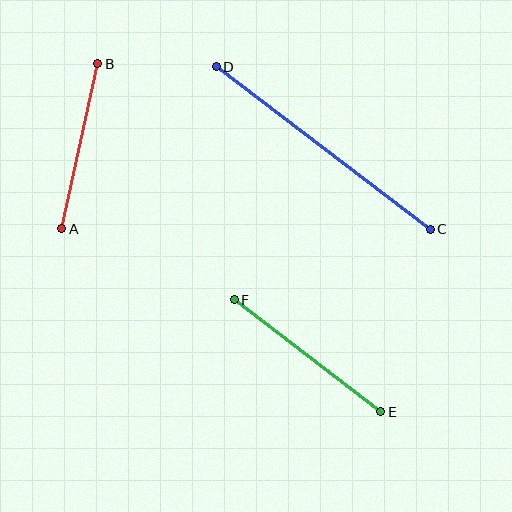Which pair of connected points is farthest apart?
Points C and D are farthest apart.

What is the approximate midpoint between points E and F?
The midpoint is at approximately (307, 356) pixels.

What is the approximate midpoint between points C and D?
The midpoint is at approximately (323, 148) pixels.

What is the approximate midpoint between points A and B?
The midpoint is at approximately (80, 146) pixels.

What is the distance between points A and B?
The distance is approximately 169 pixels.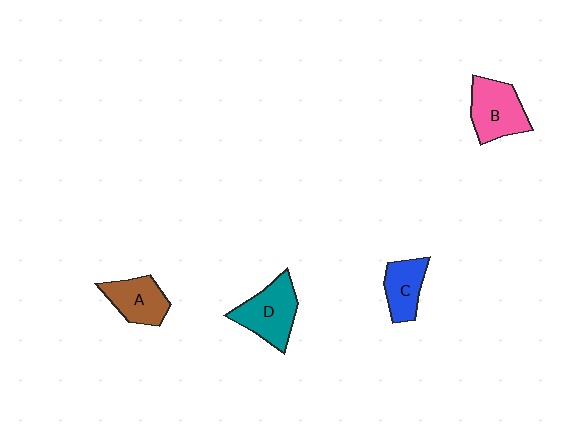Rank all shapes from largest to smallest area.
From largest to smallest: D (teal), B (pink), A (brown), C (blue).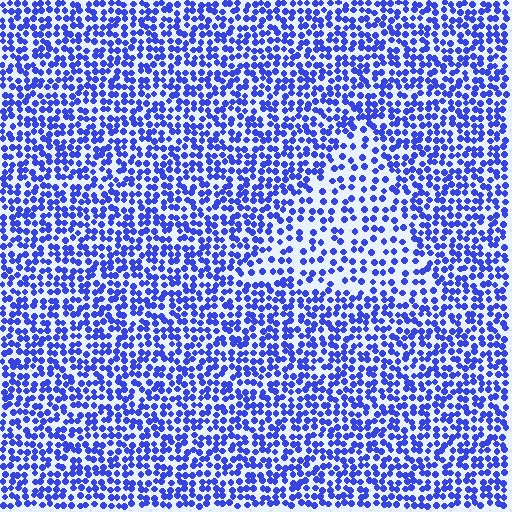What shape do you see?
I see a triangle.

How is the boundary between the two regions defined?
The boundary is defined by a change in element density (approximately 1.8x ratio). All elements are the same color, size, and shape.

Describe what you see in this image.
The image contains small blue elements arranged at two different densities. A triangle-shaped region is visible where the elements are less densely packed than the surrounding area.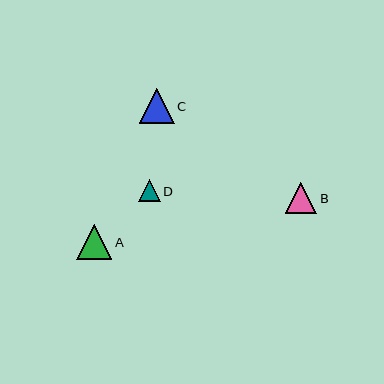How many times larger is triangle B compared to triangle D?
Triangle B is approximately 1.4 times the size of triangle D.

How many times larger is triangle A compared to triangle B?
Triangle A is approximately 1.1 times the size of triangle B.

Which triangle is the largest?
Triangle A is the largest with a size of approximately 36 pixels.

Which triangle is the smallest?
Triangle D is the smallest with a size of approximately 22 pixels.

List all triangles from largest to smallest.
From largest to smallest: A, C, B, D.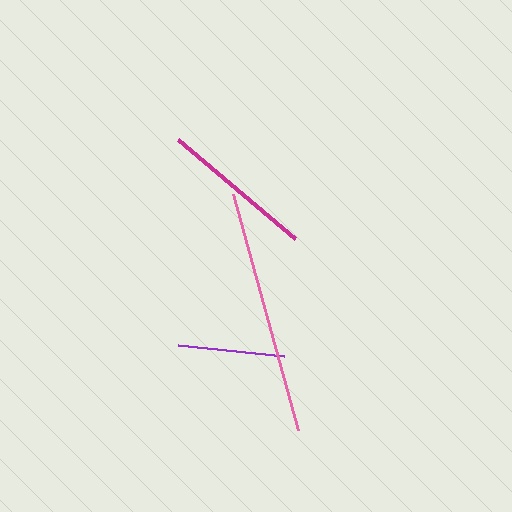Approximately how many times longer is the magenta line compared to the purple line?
The magenta line is approximately 1.4 times the length of the purple line.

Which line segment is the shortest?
The purple line is the shortest at approximately 106 pixels.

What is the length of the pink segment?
The pink segment is approximately 244 pixels long.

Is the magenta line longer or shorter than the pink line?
The pink line is longer than the magenta line.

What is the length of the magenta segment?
The magenta segment is approximately 153 pixels long.